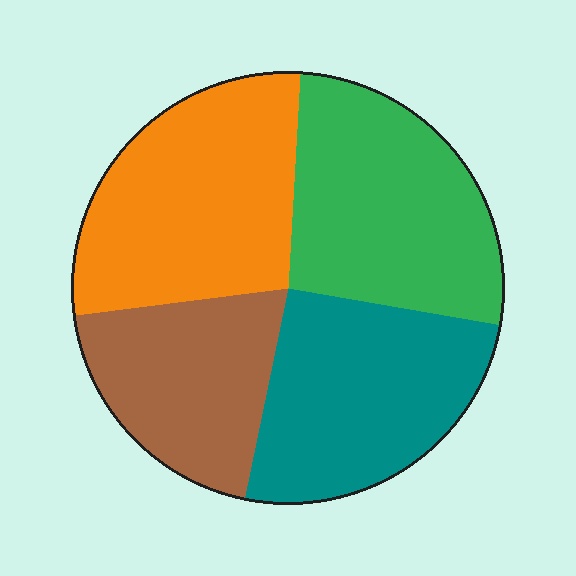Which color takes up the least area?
Brown, at roughly 20%.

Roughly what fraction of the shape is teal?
Teal takes up about one quarter (1/4) of the shape.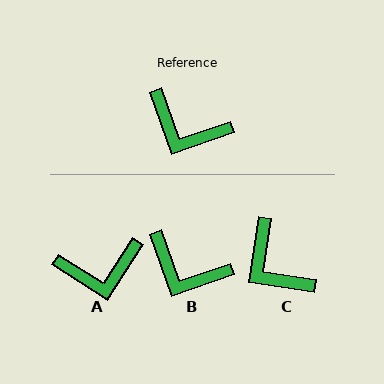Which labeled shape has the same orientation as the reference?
B.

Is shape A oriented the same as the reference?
No, it is off by about 39 degrees.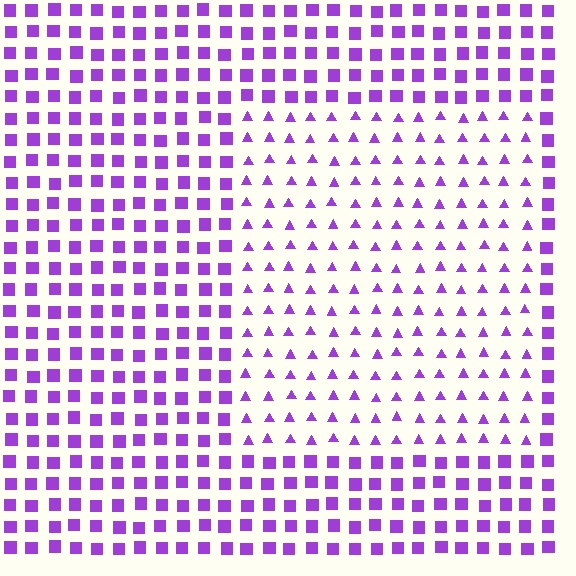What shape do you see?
I see a rectangle.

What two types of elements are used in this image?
The image uses triangles inside the rectangle region and squares outside it.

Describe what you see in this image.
The image is filled with small purple elements arranged in a uniform grid. A rectangle-shaped region contains triangles, while the surrounding area contains squares. The boundary is defined purely by the change in element shape.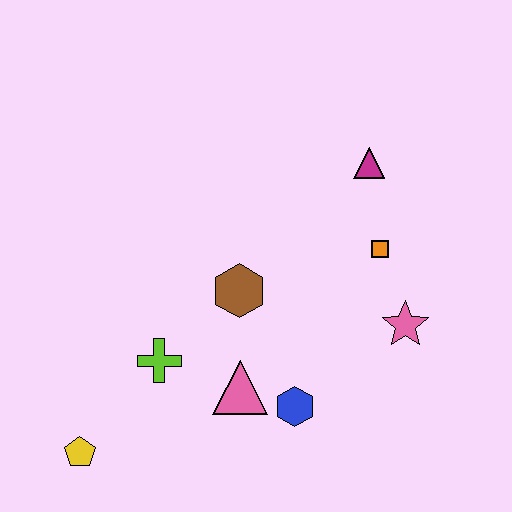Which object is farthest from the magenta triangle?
The yellow pentagon is farthest from the magenta triangle.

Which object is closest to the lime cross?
The pink triangle is closest to the lime cross.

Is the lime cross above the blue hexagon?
Yes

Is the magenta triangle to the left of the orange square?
Yes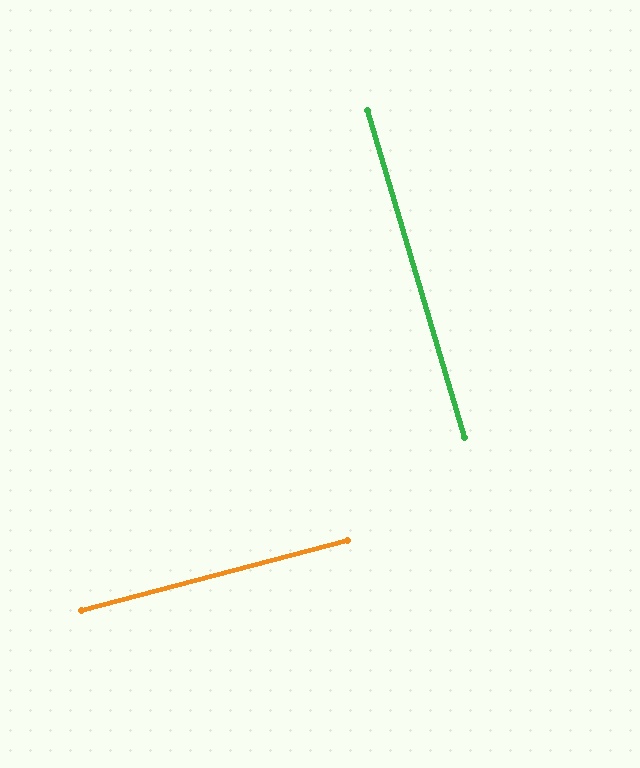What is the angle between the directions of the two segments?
Approximately 88 degrees.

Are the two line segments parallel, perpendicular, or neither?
Perpendicular — they meet at approximately 88°.